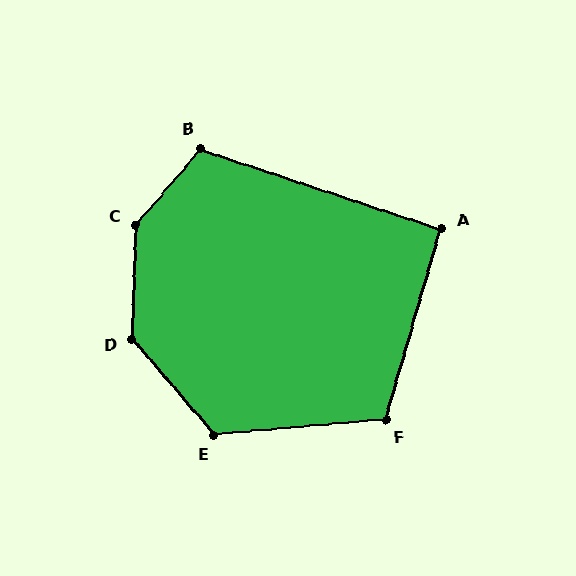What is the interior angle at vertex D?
Approximately 137 degrees (obtuse).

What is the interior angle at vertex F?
Approximately 111 degrees (obtuse).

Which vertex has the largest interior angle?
C, at approximately 142 degrees.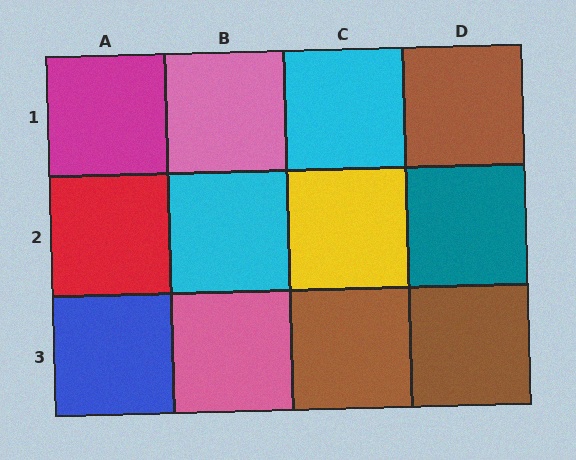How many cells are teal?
1 cell is teal.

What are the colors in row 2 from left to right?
Red, cyan, yellow, teal.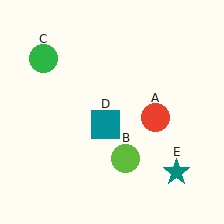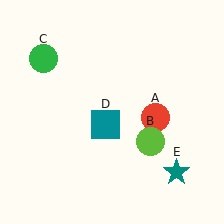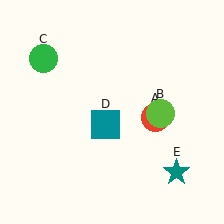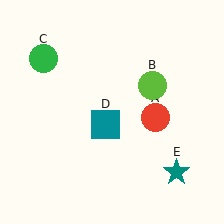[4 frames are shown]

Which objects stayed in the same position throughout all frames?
Red circle (object A) and green circle (object C) and teal square (object D) and teal star (object E) remained stationary.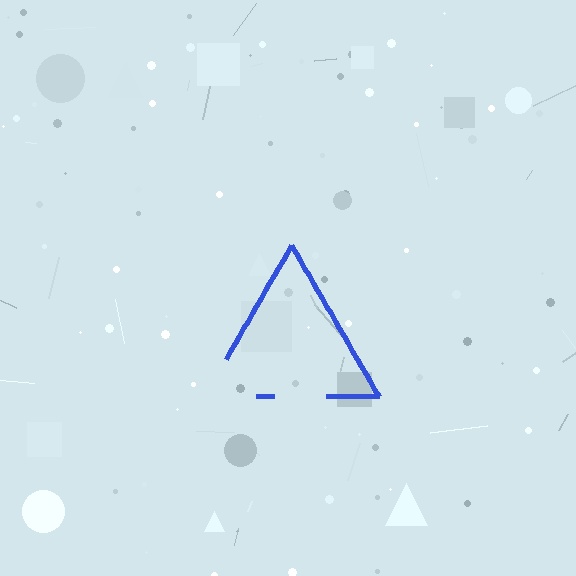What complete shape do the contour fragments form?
The contour fragments form a triangle.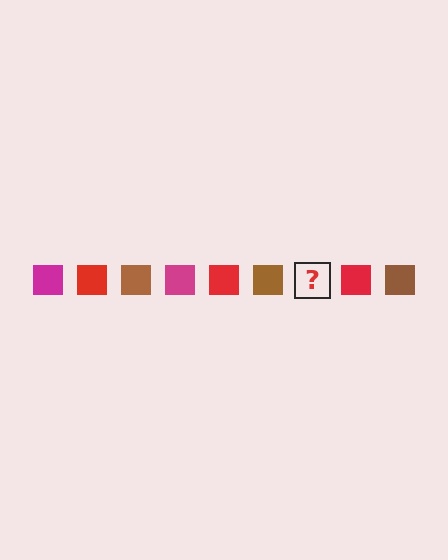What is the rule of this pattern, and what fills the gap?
The rule is that the pattern cycles through magenta, red, brown squares. The gap should be filled with a magenta square.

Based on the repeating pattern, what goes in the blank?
The blank should be a magenta square.